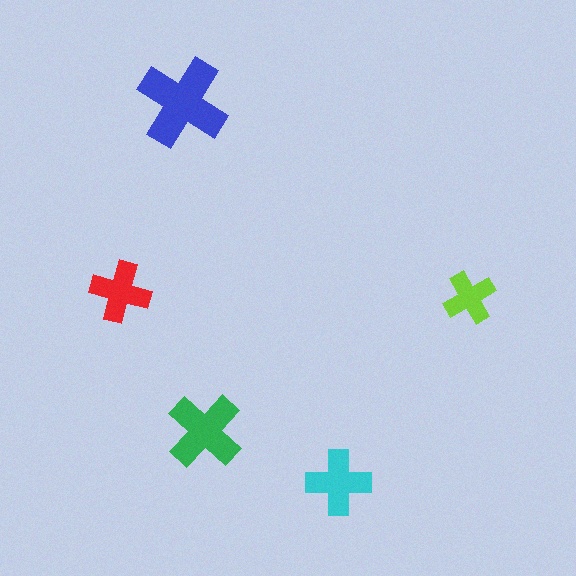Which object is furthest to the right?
The lime cross is rightmost.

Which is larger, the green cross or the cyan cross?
The green one.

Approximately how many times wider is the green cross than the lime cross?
About 1.5 times wider.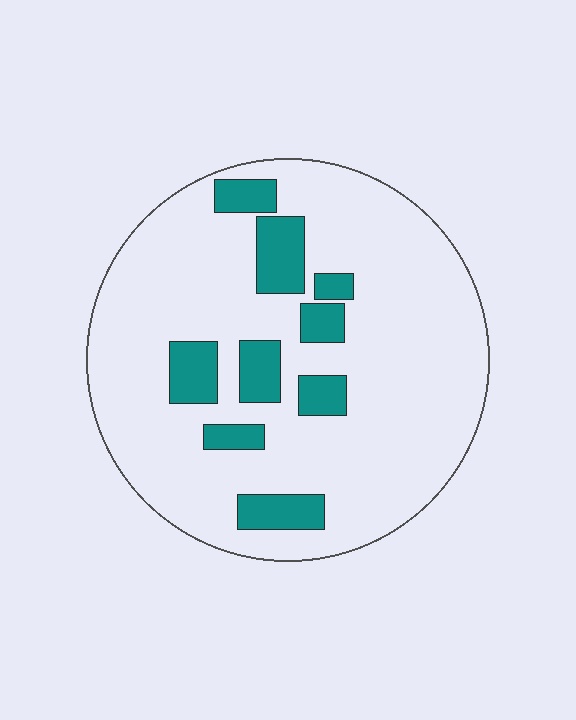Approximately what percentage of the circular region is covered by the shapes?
Approximately 15%.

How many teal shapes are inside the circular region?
9.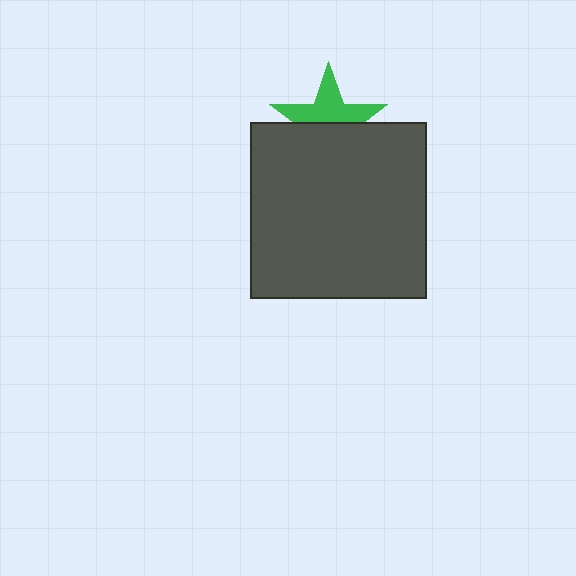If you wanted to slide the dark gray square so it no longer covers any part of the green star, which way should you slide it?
Slide it down — that is the most direct way to separate the two shapes.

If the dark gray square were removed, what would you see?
You would see the complete green star.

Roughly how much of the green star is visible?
About half of it is visible (roughly 52%).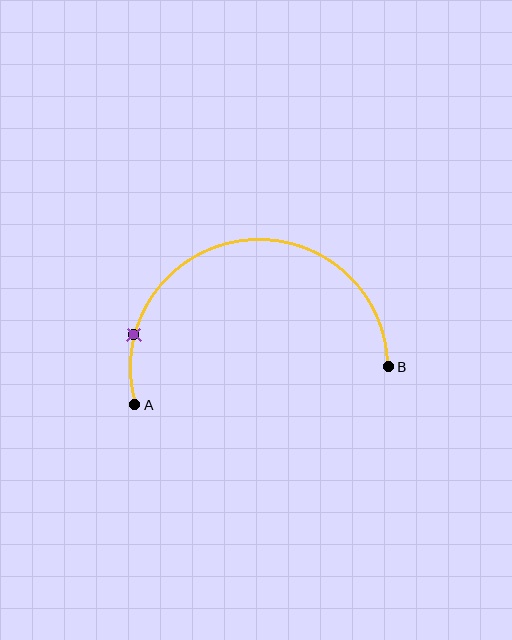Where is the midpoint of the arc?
The arc midpoint is the point on the curve farthest from the straight line joining A and B. It sits above that line.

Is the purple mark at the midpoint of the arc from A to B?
No. The purple mark lies on the arc but is closer to endpoint A. The arc midpoint would be at the point on the curve equidistant along the arc from both A and B.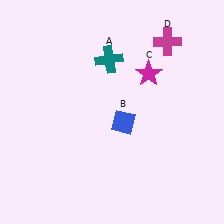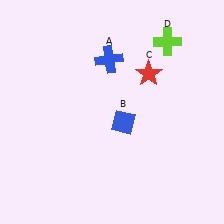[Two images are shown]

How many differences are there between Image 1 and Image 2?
There are 3 differences between the two images.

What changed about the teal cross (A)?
In Image 1, A is teal. In Image 2, it changed to blue.